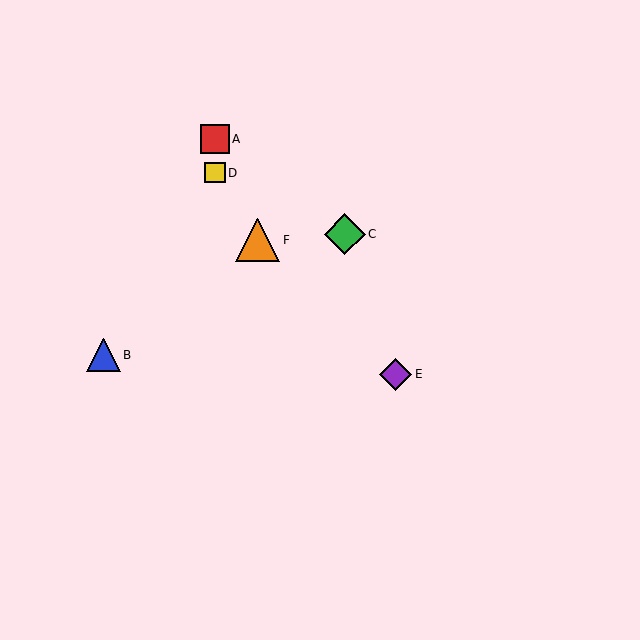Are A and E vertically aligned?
No, A is at x≈215 and E is at x≈396.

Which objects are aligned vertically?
Objects A, D are aligned vertically.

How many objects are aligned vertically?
2 objects (A, D) are aligned vertically.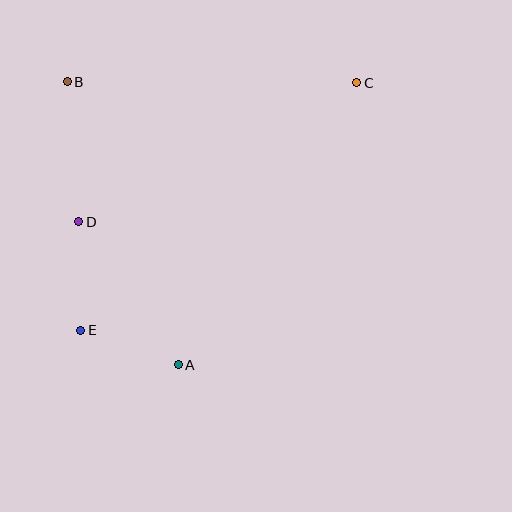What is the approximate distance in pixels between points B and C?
The distance between B and C is approximately 290 pixels.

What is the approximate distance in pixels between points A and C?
The distance between A and C is approximately 334 pixels.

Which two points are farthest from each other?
Points C and E are farthest from each other.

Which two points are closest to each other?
Points A and E are closest to each other.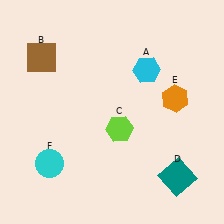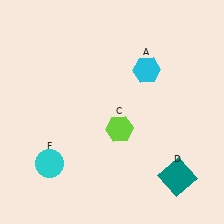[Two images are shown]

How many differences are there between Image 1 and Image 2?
There are 2 differences between the two images.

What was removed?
The brown square (B), the orange hexagon (E) were removed in Image 2.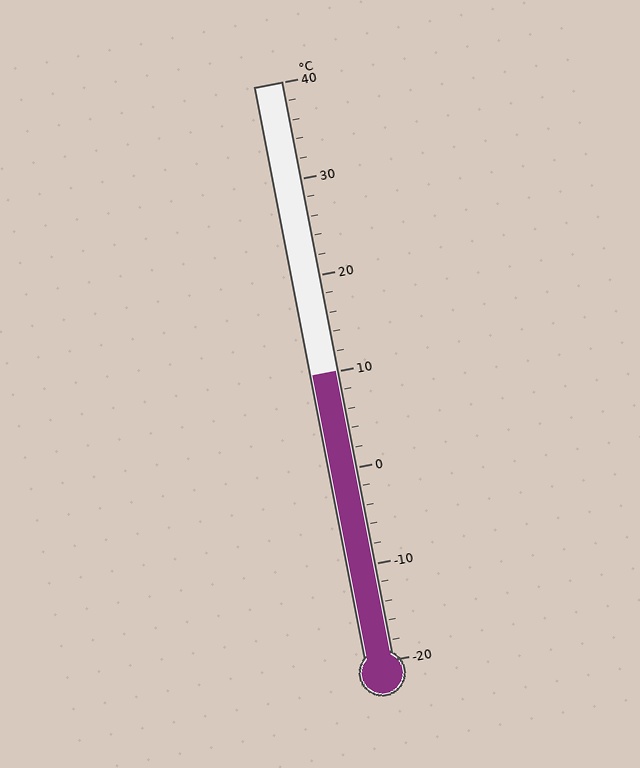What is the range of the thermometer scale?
The thermometer scale ranges from -20°C to 40°C.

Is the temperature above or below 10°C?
The temperature is at 10°C.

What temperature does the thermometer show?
The thermometer shows approximately 10°C.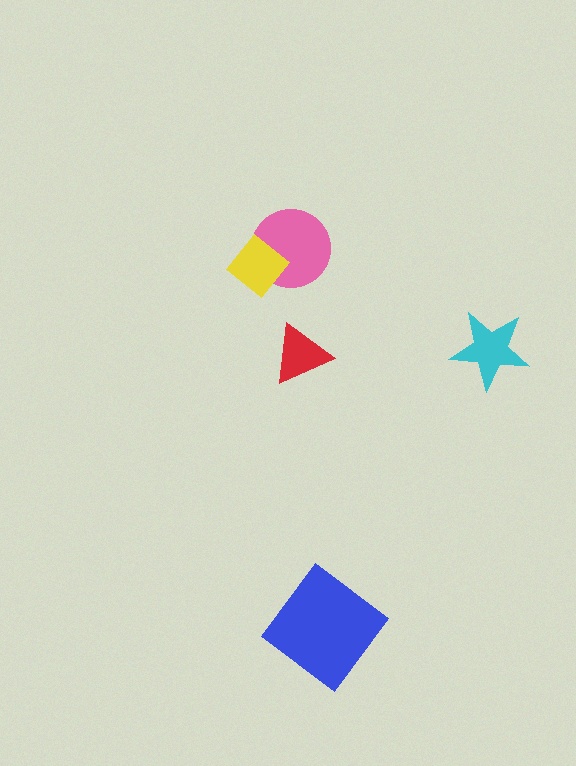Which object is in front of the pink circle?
The yellow diamond is in front of the pink circle.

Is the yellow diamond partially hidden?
No, no other shape covers it.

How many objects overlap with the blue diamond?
0 objects overlap with the blue diamond.